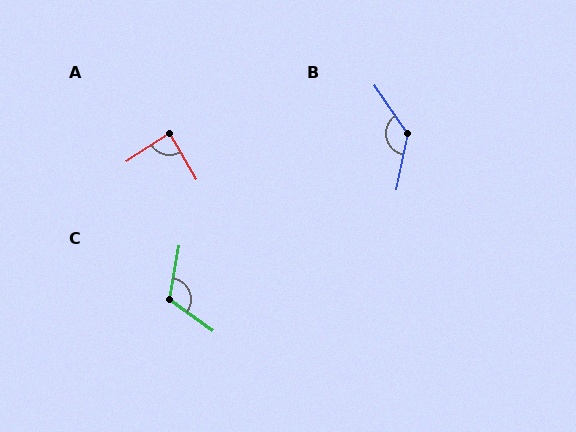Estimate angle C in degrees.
Approximately 116 degrees.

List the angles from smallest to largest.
A (87°), C (116°), B (134°).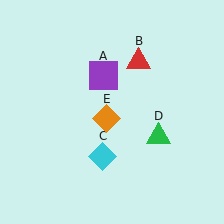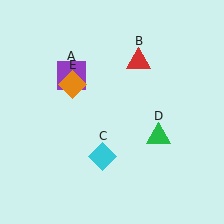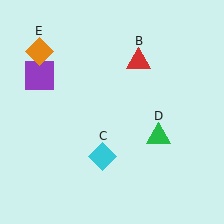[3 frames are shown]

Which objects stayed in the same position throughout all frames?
Red triangle (object B) and cyan diamond (object C) and green triangle (object D) remained stationary.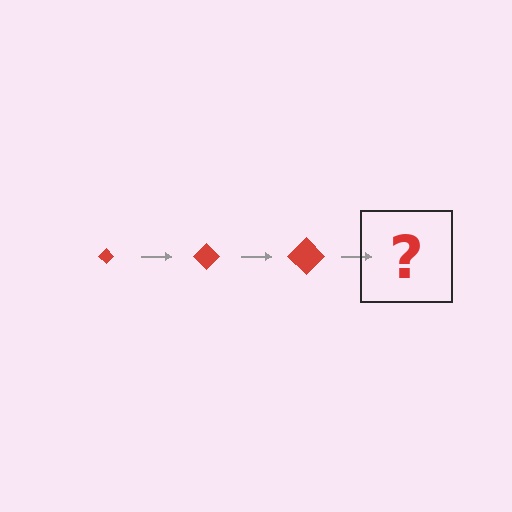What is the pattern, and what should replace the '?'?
The pattern is that the diamond gets progressively larger each step. The '?' should be a red diamond, larger than the previous one.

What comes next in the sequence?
The next element should be a red diamond, larger than the previous one.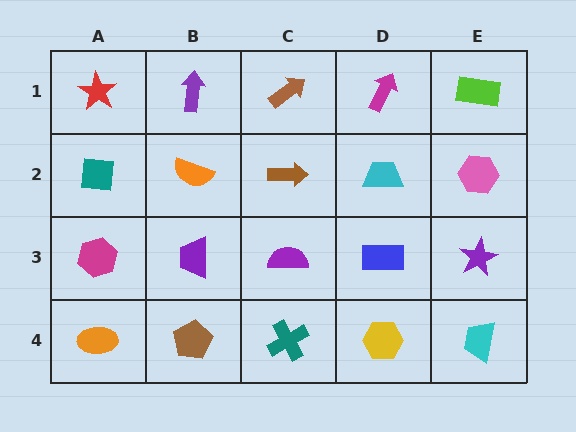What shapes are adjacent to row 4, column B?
A purple trapezoid (row 3, column B), an orange ellipse (row 4, column A), a teal cross (row 4, column C).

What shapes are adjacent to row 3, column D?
A cyan trapezoid (row 2, column D), a yellow hexagon (row 4, column D), a purple semicircle (row 3, column C), a purple star (row 3, column E).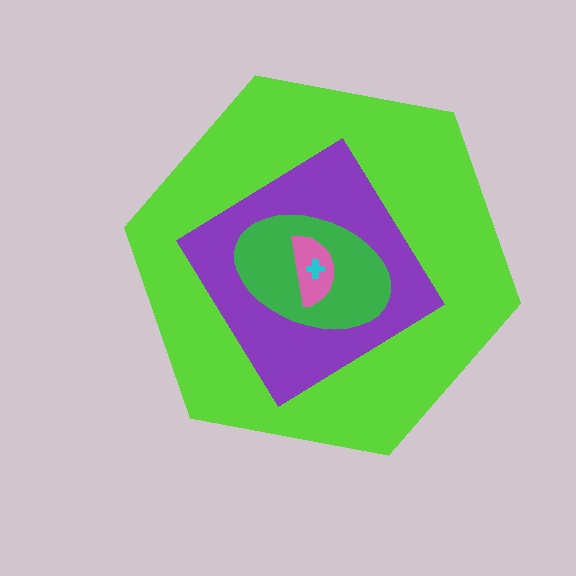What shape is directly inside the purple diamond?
The green ellipse.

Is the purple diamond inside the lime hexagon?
Yes.